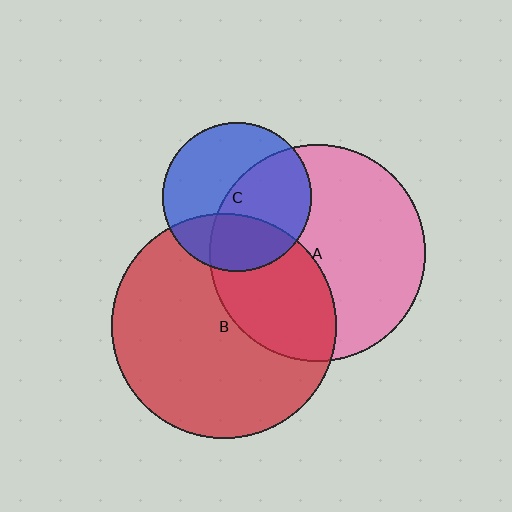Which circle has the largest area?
Circle B (red).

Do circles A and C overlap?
Yes.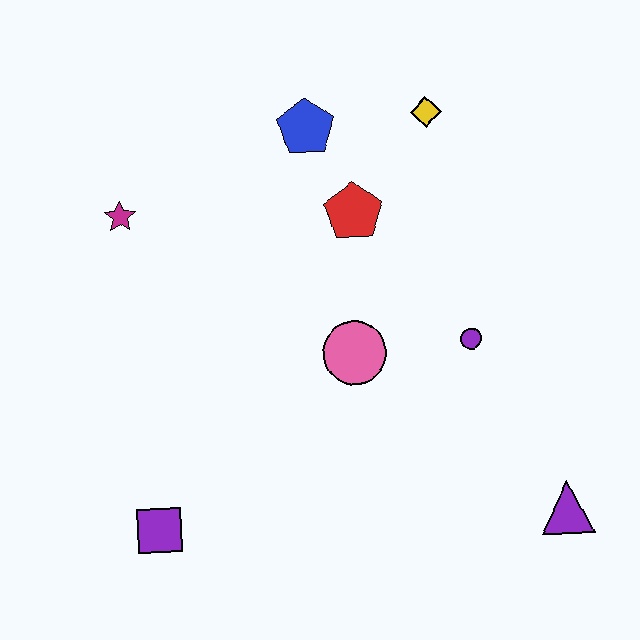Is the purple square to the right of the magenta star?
Yes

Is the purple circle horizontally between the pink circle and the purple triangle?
Yes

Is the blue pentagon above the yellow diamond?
No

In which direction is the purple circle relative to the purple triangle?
The purple circle is above the purple triangle.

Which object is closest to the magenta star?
The blue pentagon is closest to the magenta star.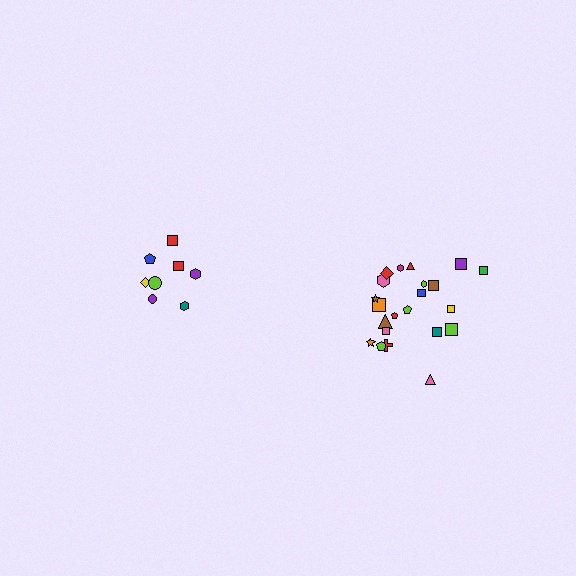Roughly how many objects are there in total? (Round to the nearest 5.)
Roughly 30 objects in total.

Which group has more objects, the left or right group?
The right group.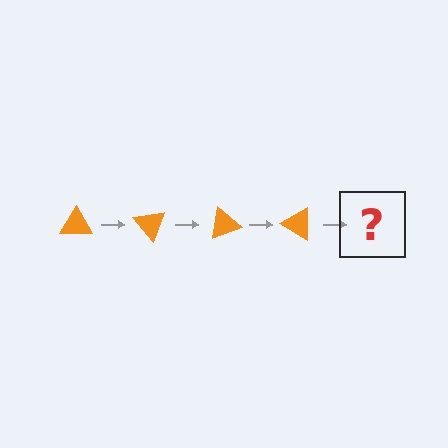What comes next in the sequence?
The next element should be an orange triangle rotated 200 degrees.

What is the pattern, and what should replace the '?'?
The pattern is that the triangle rotates 50 degrees each step. The '?' should be an orange triangle rotated 200 degrees.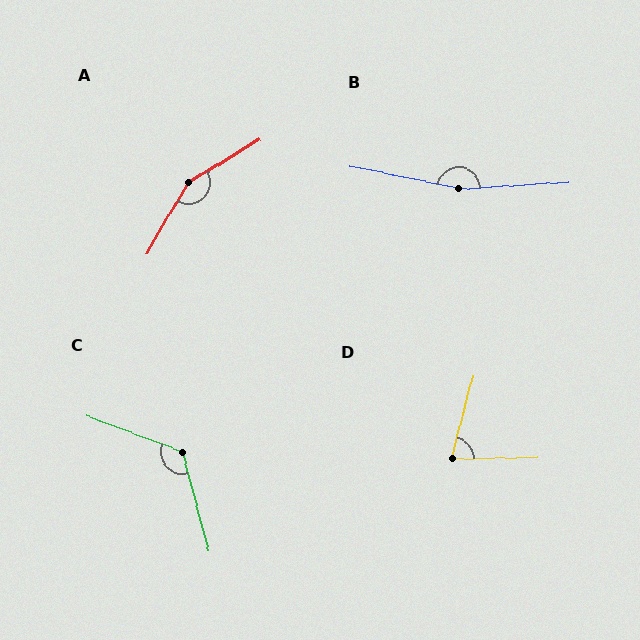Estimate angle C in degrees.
Approximately 126 degrees.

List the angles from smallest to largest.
D (75°), C (126°), A (151°), B (165°).